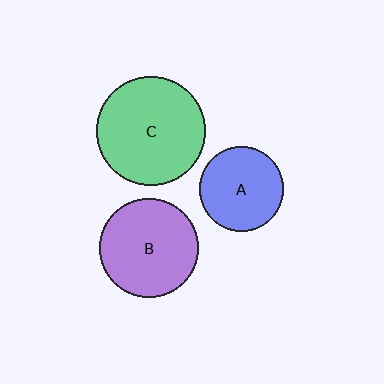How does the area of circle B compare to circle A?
Approximately 1.4 times.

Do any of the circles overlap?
No, none of the circles overlap.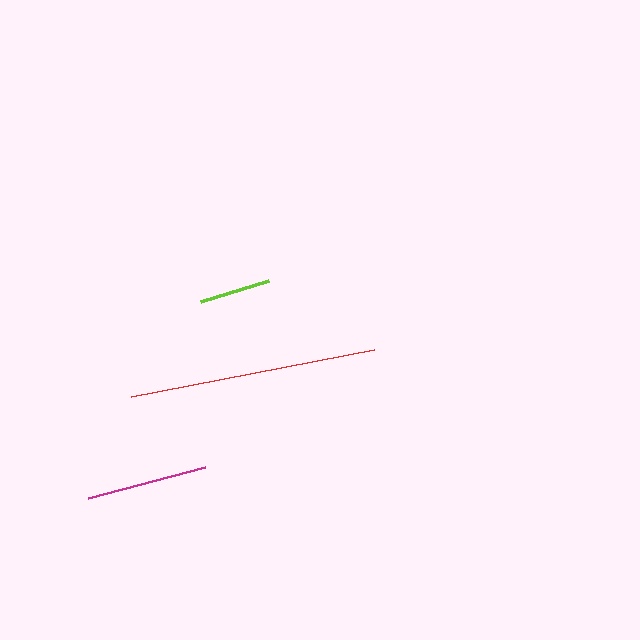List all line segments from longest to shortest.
From longest to shortest: red, magenta, lime.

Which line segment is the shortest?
The lime line is the shortest at approximately 70 pixels.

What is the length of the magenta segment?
The magenta segment is approximately 121 pixels long.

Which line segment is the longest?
The red line is the longest at approximately 248 pixels.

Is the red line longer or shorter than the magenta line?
The red line is longer than the magenta line.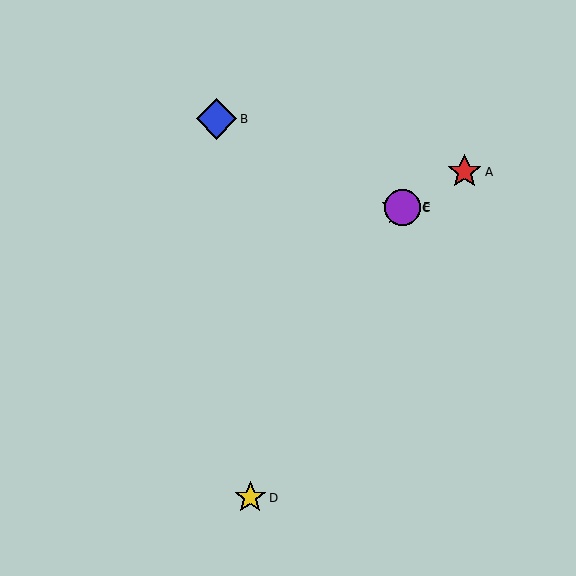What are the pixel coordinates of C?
Object C is at (401, 208).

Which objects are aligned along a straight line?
Objects A, C, E are aligned along a straight line.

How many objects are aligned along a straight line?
3 objects (A, C, E) are aligned along a straight line.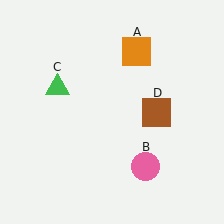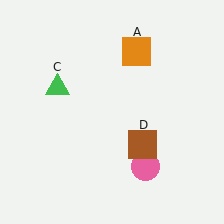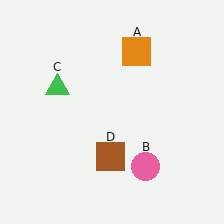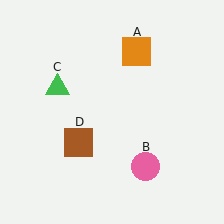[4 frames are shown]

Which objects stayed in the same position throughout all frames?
Orange square (object A) and pink circle (object B) and green triangle (object C) remained stationary.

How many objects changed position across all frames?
1 object changed position: brown square (object D).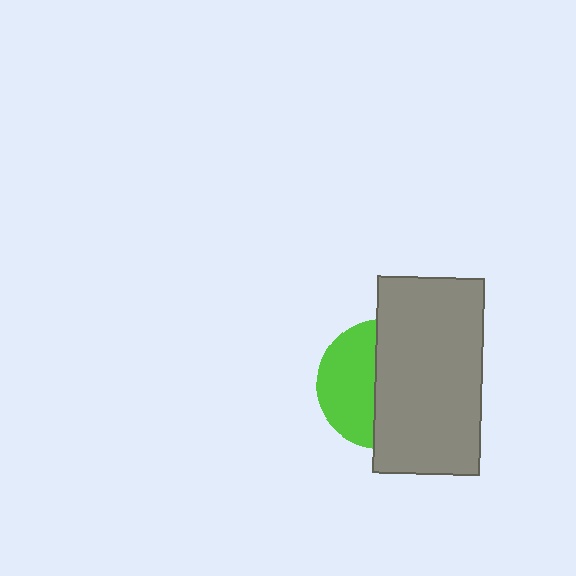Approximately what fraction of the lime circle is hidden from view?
Roughly 56% of the lime circle is hidden behind the gray rectangle.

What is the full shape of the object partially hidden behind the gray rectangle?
The partially hidden object is a lime circle.